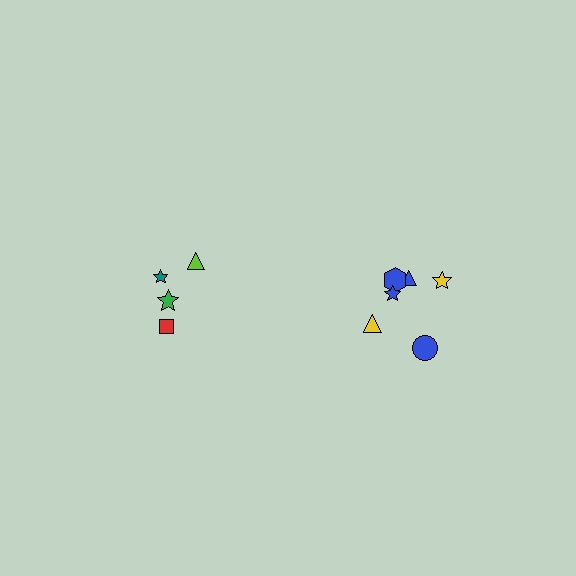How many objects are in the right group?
There are 6 objects.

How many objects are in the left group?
There are 4 objects.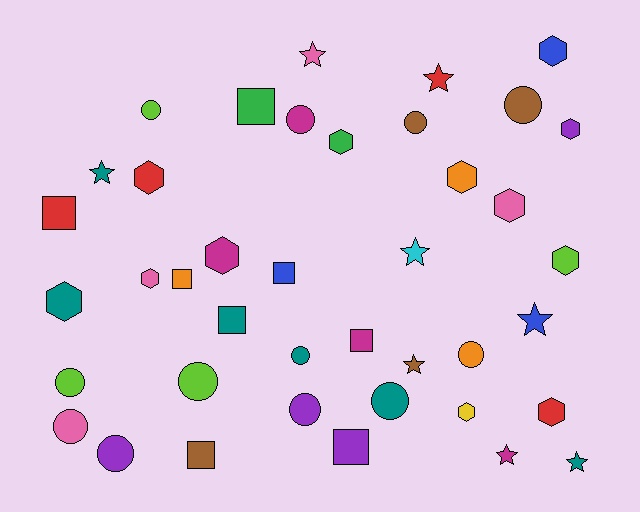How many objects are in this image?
There are 40 objects.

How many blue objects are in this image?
There are 3 blue objects.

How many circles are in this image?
There are 12 circles.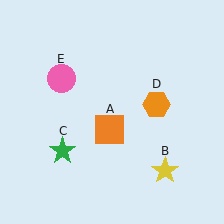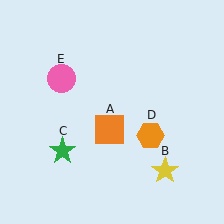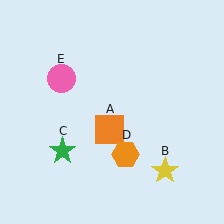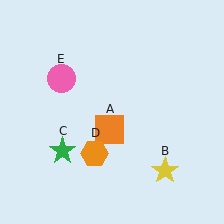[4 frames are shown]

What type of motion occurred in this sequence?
The orange hexagon (object D) rotated clockwise around the center of the scene.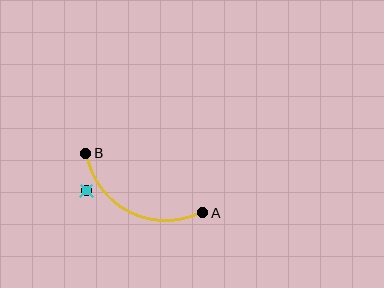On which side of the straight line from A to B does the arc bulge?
The arc bulges below the straight line connecting A and B.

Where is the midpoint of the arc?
The arc midpoint is the point on the curve farthest from the straight line joining A and B. It sits below that line.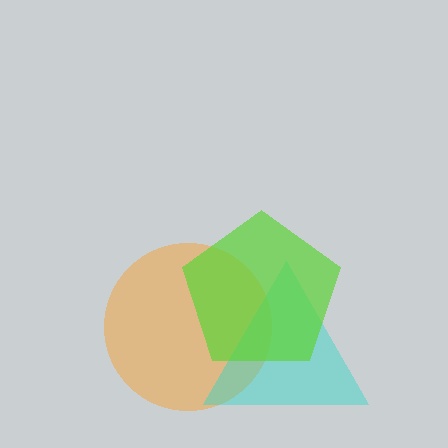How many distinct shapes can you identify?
There are 3 distinct shapes: an orange circle, a cyan triangle, a lime pentagon.